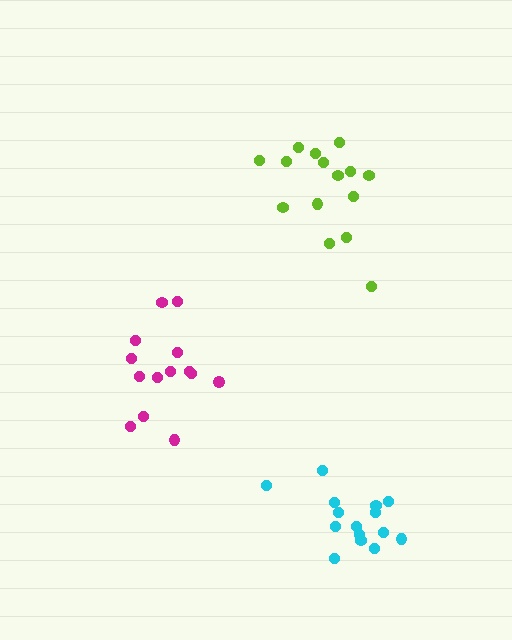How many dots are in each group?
Group 1: 15 dots, Group 2: 15 dots, Group 3: 14 dots (44 total).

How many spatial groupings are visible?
There are 3 spatial groupings.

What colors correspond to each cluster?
The clusters are colored: lime, cyan, magenta.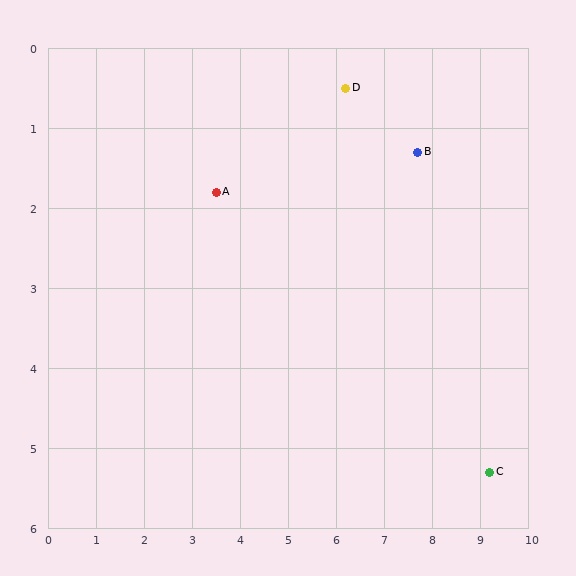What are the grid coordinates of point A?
Point A is at approximately (3.5, 1.8).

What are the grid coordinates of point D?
Point D is at approximately (6.2, 0.5).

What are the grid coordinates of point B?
Point B is at approximately (7.7, 1.3).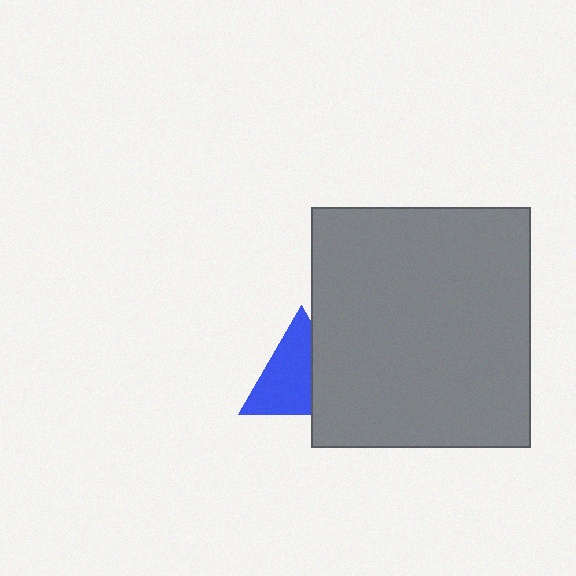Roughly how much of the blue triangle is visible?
About half of it is visible (roughly 65%).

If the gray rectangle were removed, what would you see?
You would see the complete blue triangle.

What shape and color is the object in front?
The object in front is a gray rectangle.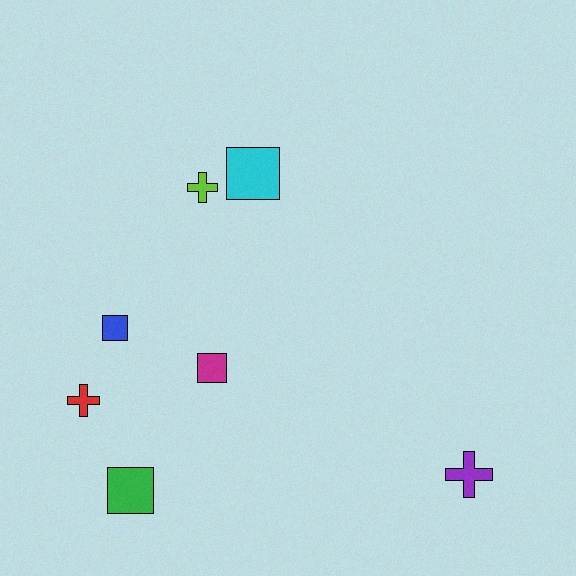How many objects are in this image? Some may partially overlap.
There are 7 objects.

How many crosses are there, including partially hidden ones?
There are 3 crosses.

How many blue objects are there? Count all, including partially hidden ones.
There is 1 blue object.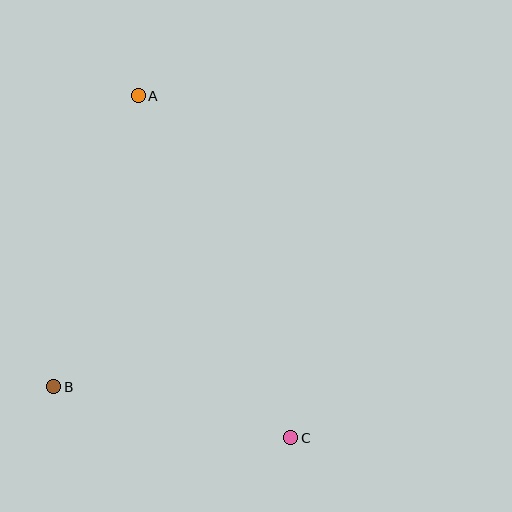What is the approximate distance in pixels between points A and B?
The distance between A and B is approximately 303 pixels.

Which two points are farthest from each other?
Points A and C are farthest from each other.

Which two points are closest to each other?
Points B and C are closest to each other.